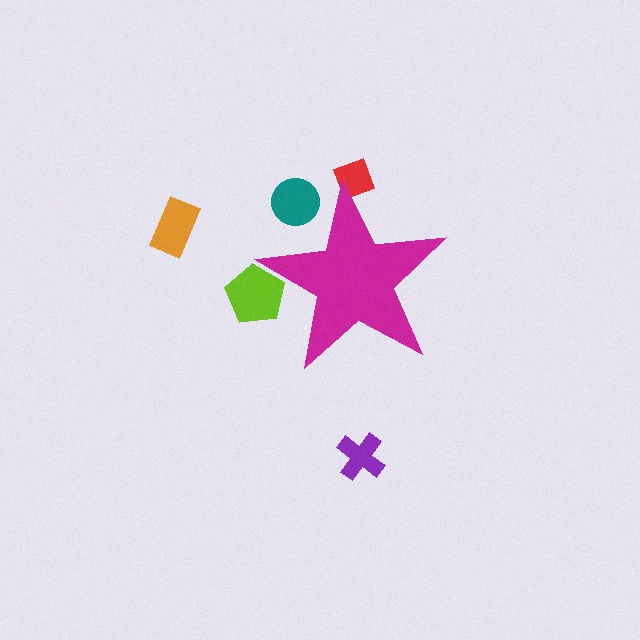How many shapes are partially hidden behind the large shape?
3 shapes are partially hidden.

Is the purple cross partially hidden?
No, the purple cross is fully visible.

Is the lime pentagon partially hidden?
Yes, the lime pentagon is partially hidden behind the magenta star.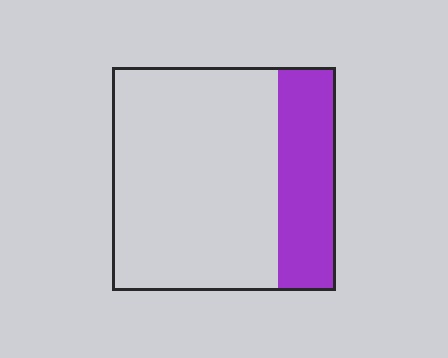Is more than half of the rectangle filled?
No.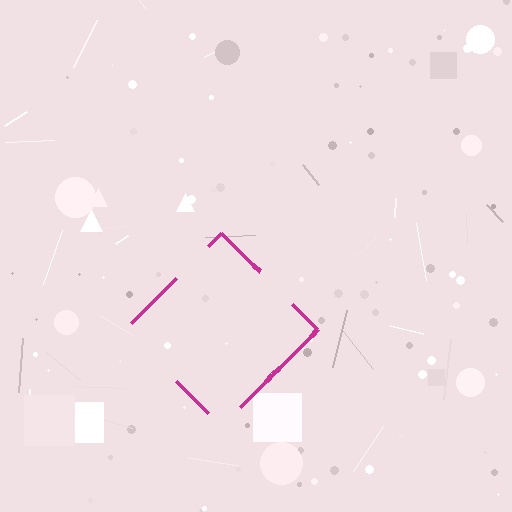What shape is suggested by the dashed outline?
The dashed outline suggests a diamond.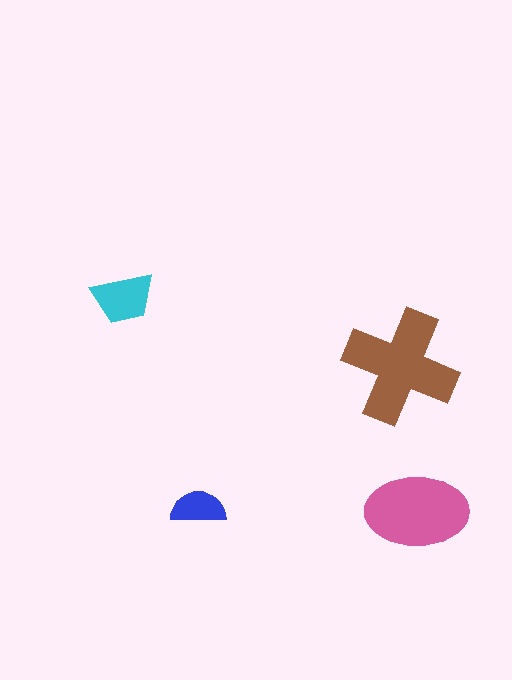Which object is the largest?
The brown cross.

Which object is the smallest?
The blue semicircle.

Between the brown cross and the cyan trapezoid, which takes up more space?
The brown cross.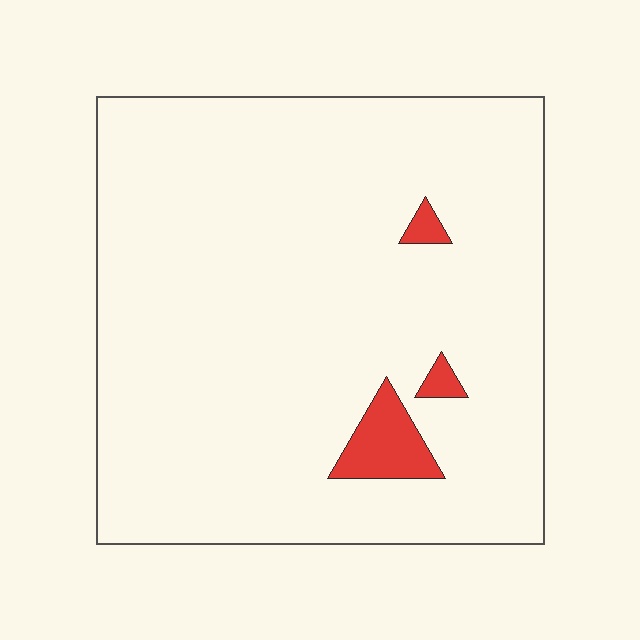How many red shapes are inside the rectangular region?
3.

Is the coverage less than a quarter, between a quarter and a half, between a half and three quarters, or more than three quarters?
Less than a quarter.